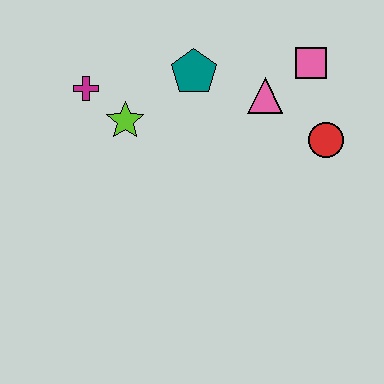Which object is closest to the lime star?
The magenta cross is closest to the lime star.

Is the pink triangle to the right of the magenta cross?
Yes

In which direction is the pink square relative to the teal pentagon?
The pink square is to the right of the teal pentagon.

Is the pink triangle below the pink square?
Yes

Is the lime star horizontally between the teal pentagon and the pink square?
No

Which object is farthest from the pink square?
The magenta cross is farthest from the pink square.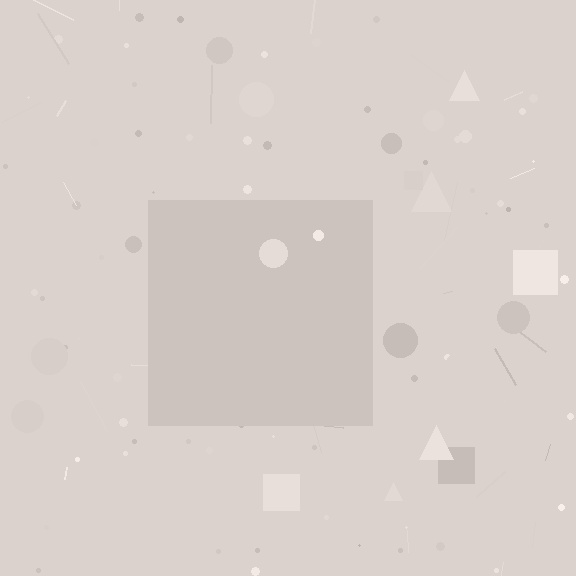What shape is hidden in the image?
A square is hidden in the image.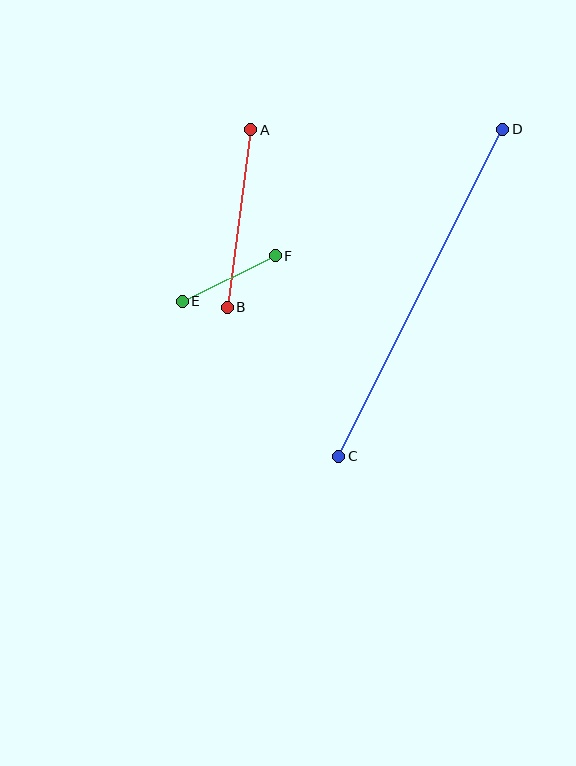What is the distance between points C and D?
The distance is approximately 366 pixels.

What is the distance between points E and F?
The distance is approximately 103 pixels.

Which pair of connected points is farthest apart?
Points C and D are farthest apart.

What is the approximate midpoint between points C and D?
The midpoint is at approximately (421, 293) pixels.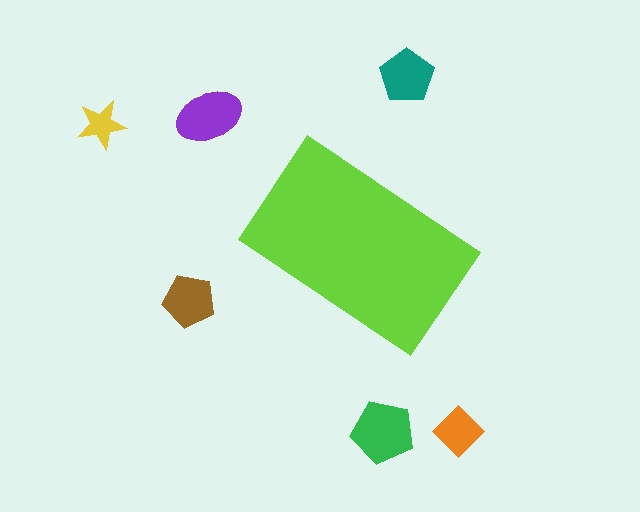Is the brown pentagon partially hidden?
No, the brown pentagon is fully visible.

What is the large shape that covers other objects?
A lime rectangle.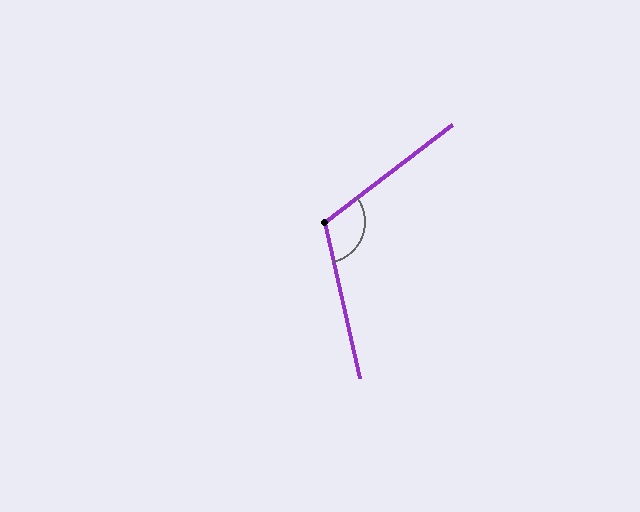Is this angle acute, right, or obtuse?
It is obtuse.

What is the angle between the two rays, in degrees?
Approximately 115 degrees.